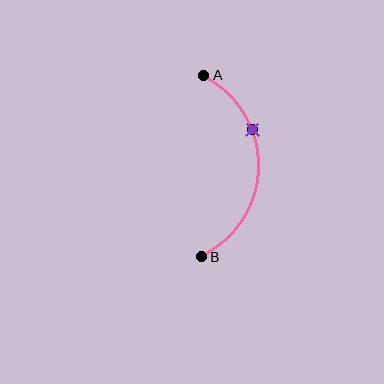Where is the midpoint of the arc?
The arc midpoint is the point on the curve farthest from the straight line joining A and B. It sits to the right of that line.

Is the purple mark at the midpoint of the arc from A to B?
No. The purple mark lies on the arc but is closer to endpoint A. The arc midpoint would be at the point on the curve equidistant along the arc from both A and B.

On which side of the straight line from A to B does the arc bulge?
The arc bulges to the right of the straight line connecting A and B.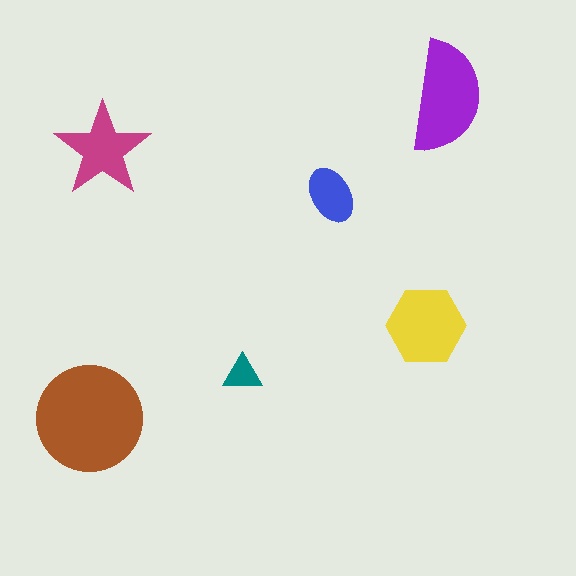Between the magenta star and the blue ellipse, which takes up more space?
The magenta star.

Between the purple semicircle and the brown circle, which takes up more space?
The brown circle.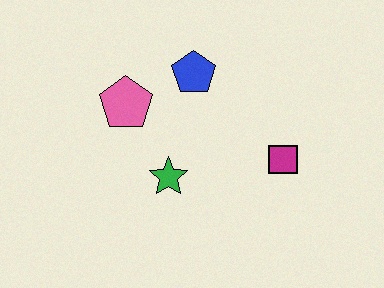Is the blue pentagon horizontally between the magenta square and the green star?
Yes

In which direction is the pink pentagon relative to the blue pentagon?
The pink pentagon is to the left of the blue pentagon.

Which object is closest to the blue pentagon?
The pink pentagon is closest to the blue pentagon.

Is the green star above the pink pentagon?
No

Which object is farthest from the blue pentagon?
The magenta square is farthest from the blue pentagon.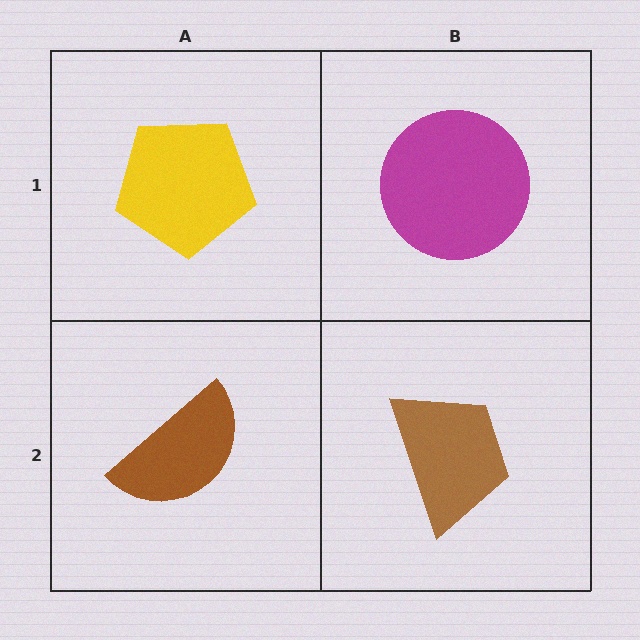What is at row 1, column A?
A yellow pentagon.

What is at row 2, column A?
A brown semicircle.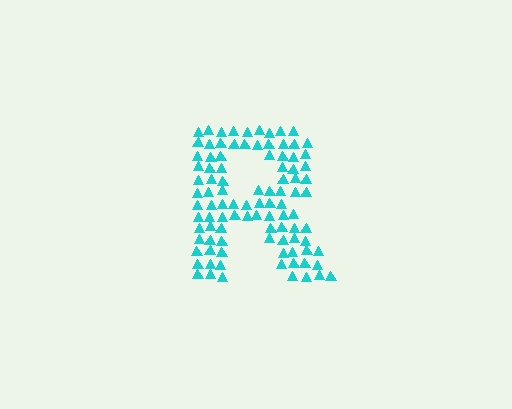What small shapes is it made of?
It is made of small triangles.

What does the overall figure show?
The overall figure shows the letter R.